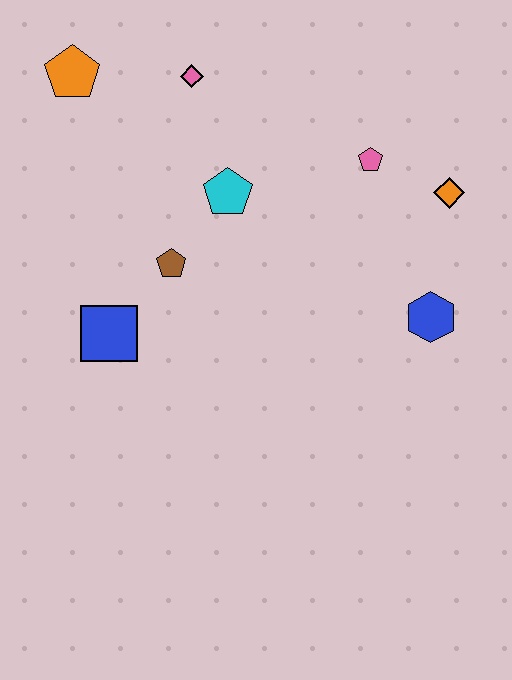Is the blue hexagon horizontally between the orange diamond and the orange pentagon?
Yes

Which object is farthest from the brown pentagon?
The orange diamond is farthest from the brown pentagon.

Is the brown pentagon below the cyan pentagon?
Yes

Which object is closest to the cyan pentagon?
The brown pentagon is closest to the cyan pentagon.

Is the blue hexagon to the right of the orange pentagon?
Yes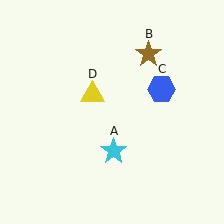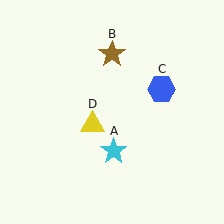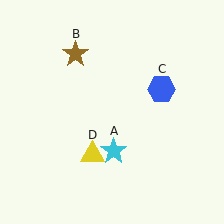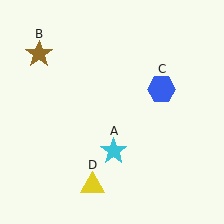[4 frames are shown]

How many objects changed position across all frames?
2 objects changed position: brown star (object B), yellow triangle (object D).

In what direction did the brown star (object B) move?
The brown star (object B) moved left.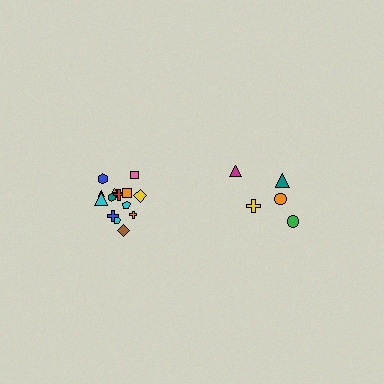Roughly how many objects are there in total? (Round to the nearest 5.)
Roughly 20 objects in total.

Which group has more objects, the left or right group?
The left group.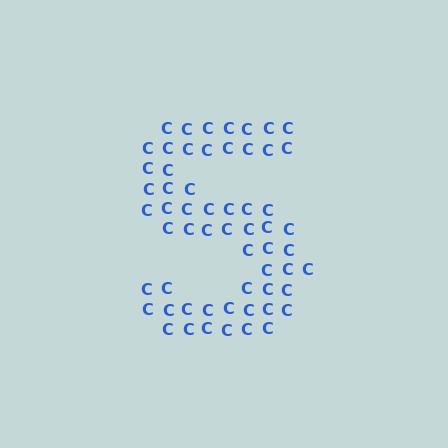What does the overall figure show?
The overall figure shows the letter S.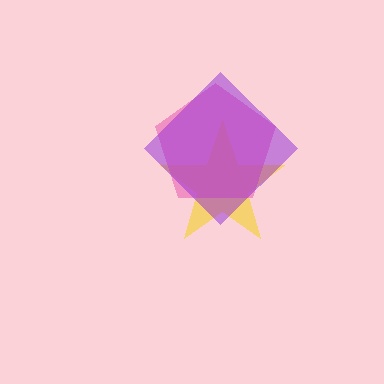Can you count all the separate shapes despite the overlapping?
Yes, there are 3 separate shapes.